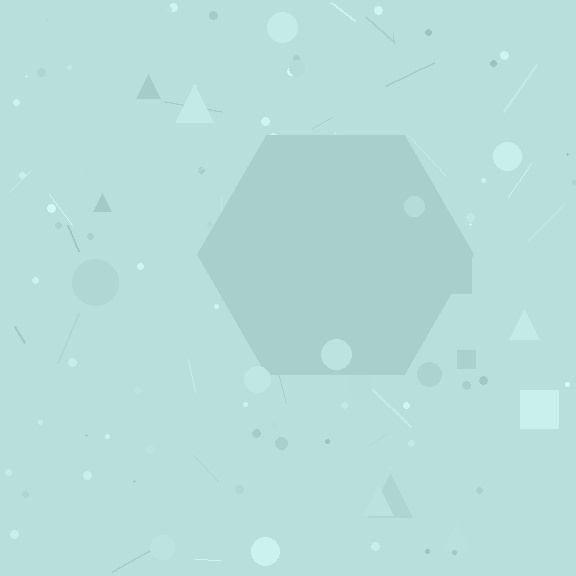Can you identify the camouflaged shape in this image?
The camouflaged shape is a hexagon.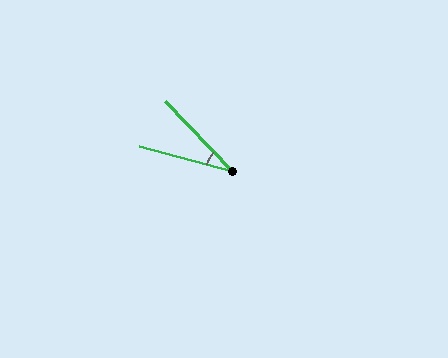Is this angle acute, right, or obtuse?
It is acute.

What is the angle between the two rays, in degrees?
Approximately 31 degrees.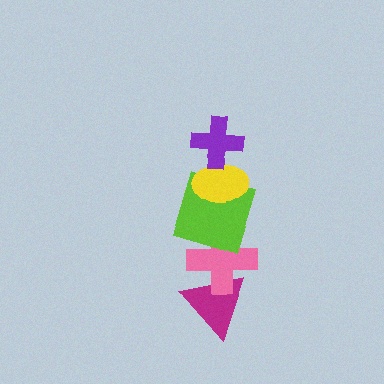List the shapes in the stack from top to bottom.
From top to bottom: the purple cross, the yellow ellipse, the lime square, the pink cross, the magenta triangle.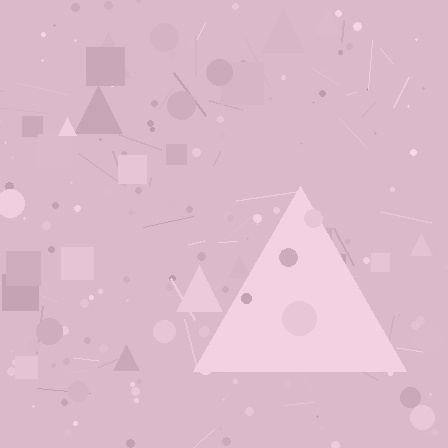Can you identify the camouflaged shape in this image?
The camouflaged shape is a triangle.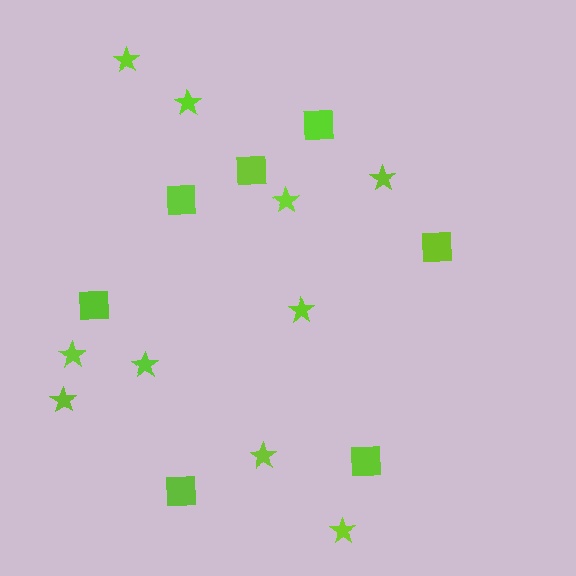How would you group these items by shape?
There are 2 groups: one group of squares (7) and one group of stars (10).